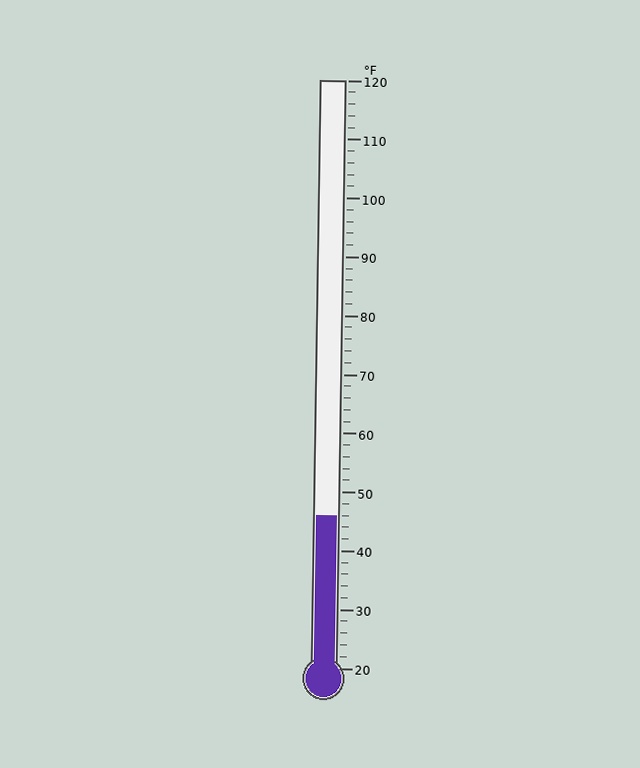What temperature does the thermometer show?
The thermometer shows approximately 46°F.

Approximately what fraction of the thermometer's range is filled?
The thermometer is filled to approximately 25% of its range.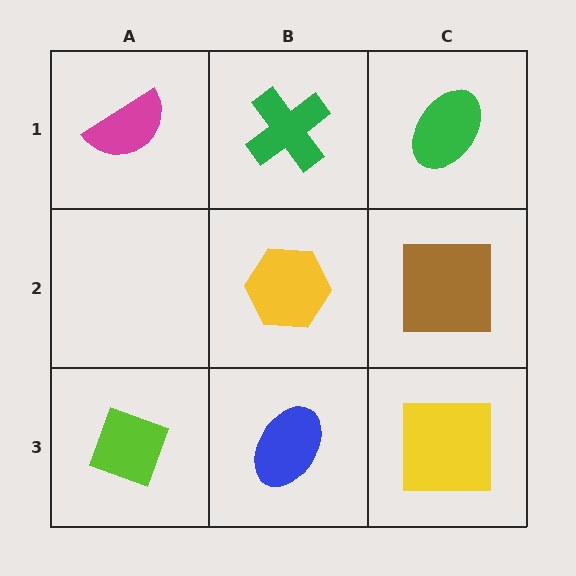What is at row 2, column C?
A brown square.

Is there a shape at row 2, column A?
No, that cell is empty.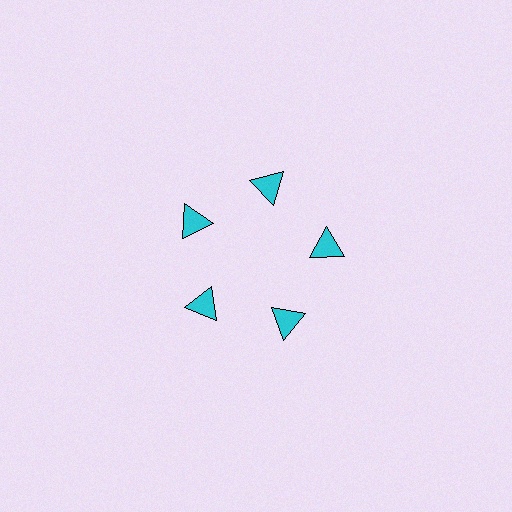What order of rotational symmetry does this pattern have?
This pattern has 5-fold rotational symmetry.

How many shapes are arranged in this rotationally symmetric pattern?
There are 5 shapes, arranged in 5 groups of 1.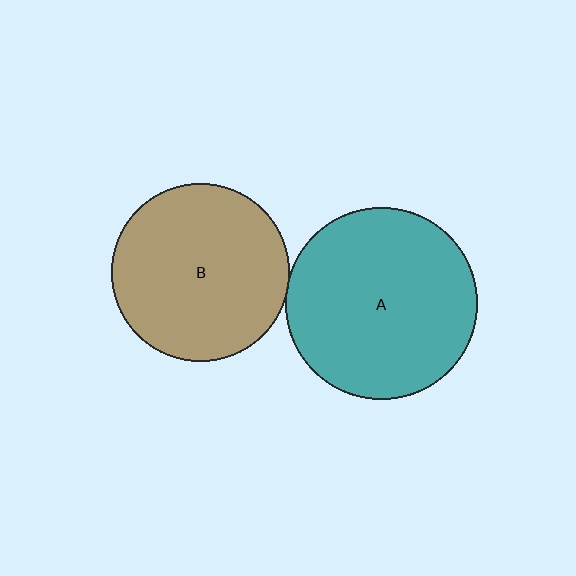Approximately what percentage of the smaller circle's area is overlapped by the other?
Approximately 5%.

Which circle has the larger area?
Circle A (teal).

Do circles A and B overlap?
Yes.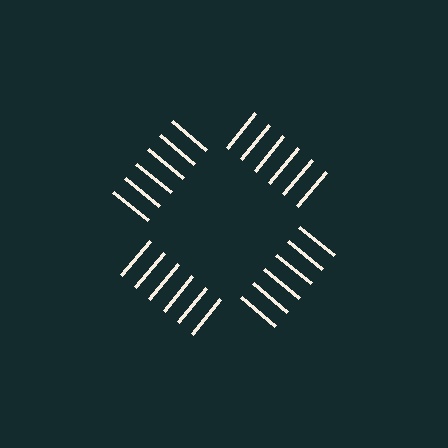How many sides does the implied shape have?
4 sides — the line-ends trace a square.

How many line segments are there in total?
24 — 6 along each of the 4 edges.